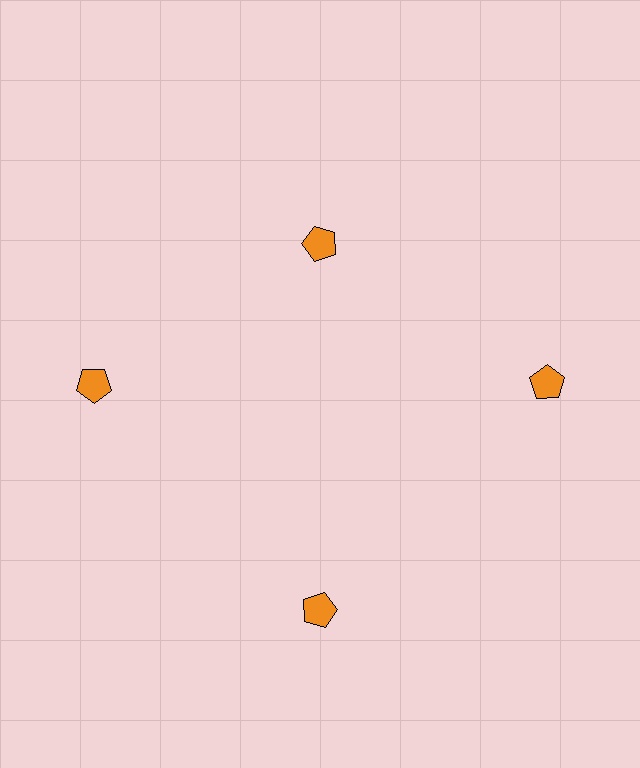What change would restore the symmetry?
The symmetry would be restored by moving it outward, back onto the ring so that all 4 pentagons sit at equal angles and equal distance from the center.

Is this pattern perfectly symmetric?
No. The 4 orange pentagons are arranged in a ring, but one element near the 12 o'clock position is pulled inward toward the center, breaking the 4-fold rotational symmetry.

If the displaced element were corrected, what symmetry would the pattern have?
It would have 4-fold rotational symmetry — the pattern would map onto itself every 90 degrees.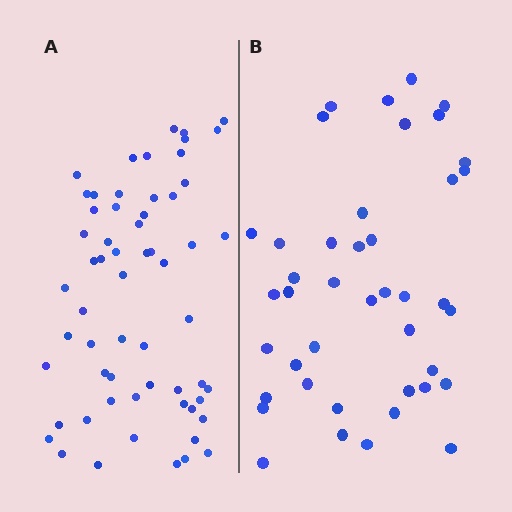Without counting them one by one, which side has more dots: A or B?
Region A (the left region) has more dots.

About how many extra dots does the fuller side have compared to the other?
Region A has approximately 20 more dots than region B.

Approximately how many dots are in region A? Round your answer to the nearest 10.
About 60 dots.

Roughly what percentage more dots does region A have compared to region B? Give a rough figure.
About 45% more.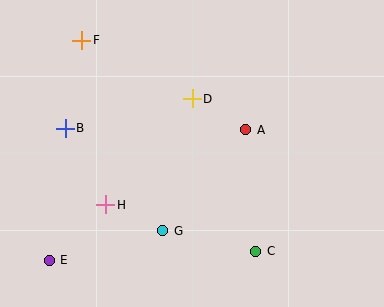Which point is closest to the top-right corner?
Point A is closest to the top-right corner.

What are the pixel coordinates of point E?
Point E is at (49, 260).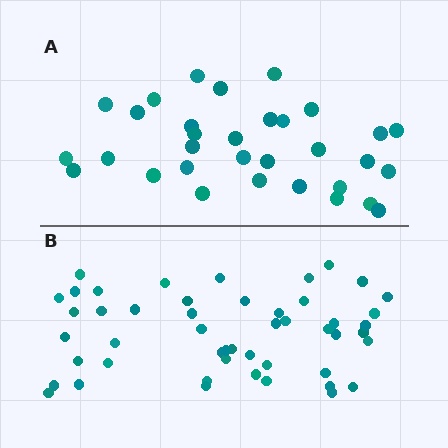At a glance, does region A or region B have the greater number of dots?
Region B (the bottom region) has more dots.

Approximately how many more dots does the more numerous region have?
Region B has approximately 15 more dots than region A.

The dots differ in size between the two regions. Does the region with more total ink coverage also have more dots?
No. Region A has more total ink coverage because its dots are larger, but region B actually contains more individual dots. Total area can be misleading — the number of items is what matters here.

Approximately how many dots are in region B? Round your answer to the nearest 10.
About 50 dots. (The exact count is 49, which rounds to 50.)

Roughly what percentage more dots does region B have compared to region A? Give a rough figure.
About 55% more.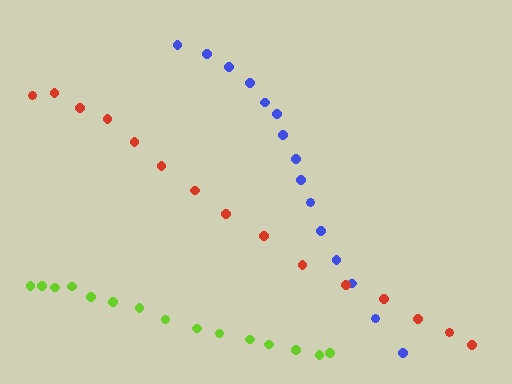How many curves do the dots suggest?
There are 3 distinct paths.